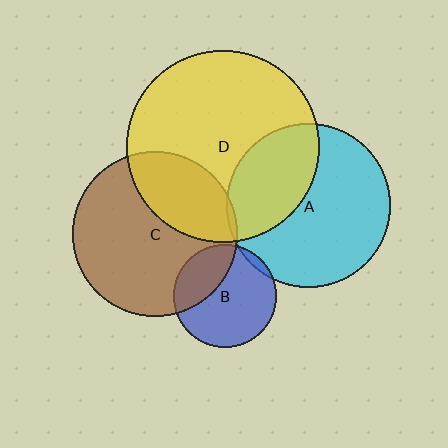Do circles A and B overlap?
Yes.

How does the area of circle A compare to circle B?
Approximately 2.5 times.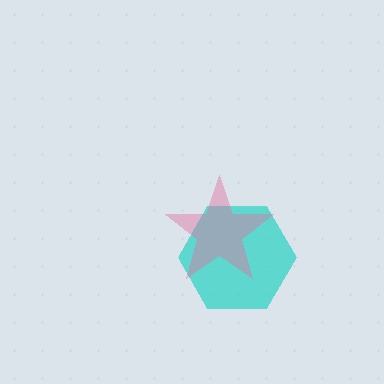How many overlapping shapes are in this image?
There are 2 overlapping shapes in the image.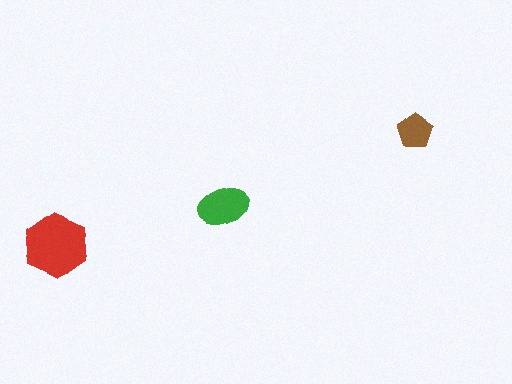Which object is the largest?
The red hexagon.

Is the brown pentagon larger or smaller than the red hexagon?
Smaller.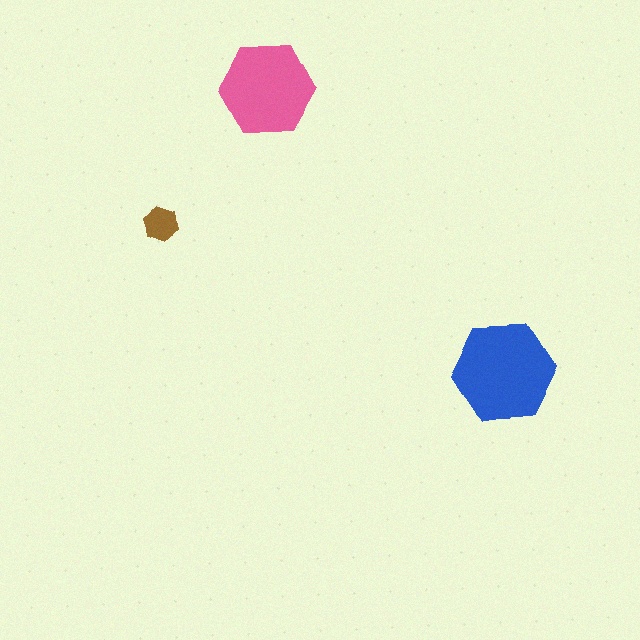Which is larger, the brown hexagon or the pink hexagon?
The pink one.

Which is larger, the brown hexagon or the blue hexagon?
The blue one.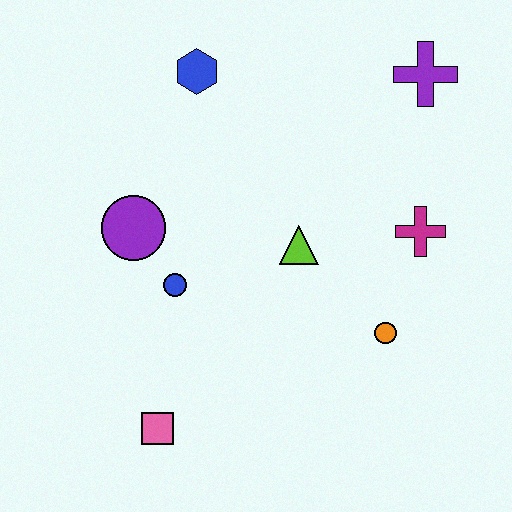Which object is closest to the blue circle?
The purple circle is closest to the blue circle.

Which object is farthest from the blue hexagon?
The pink square is farthest from the blue hexagon.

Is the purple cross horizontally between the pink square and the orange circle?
No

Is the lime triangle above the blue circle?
Yes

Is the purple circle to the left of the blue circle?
Yes